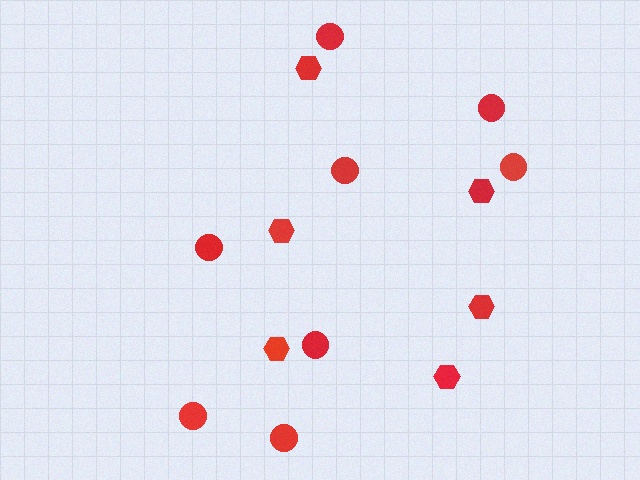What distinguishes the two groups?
There are 2 groups: one group of hexagons (6) and one group of circles (8).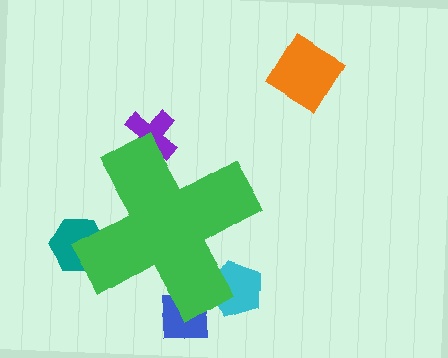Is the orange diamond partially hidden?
No, the orange diamond is fully visible.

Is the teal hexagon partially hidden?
Yes, the teal hexagon is partially hidden behind the green cross.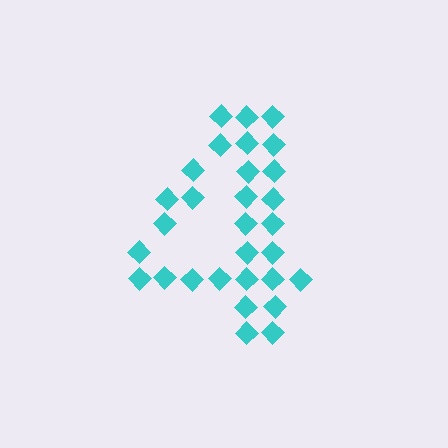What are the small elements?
The small elements are diamonds.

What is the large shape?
The large shape is the digit 4.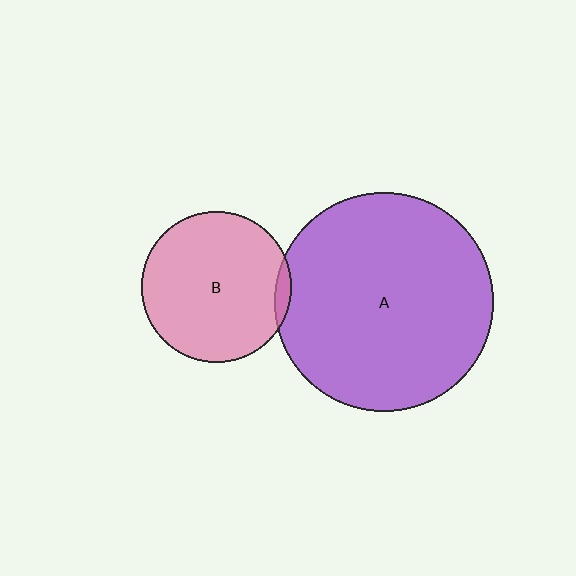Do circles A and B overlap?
Yes.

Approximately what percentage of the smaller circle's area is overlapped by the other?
Approximately 5%.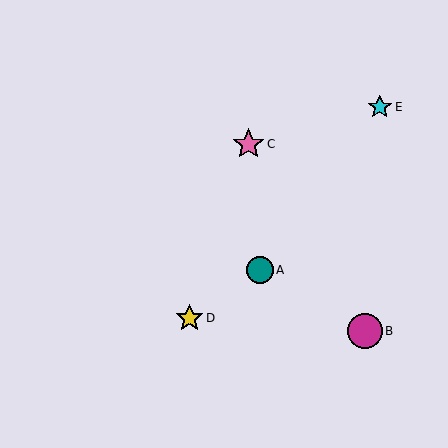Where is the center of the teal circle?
The center of the teal circle is at (260, 270).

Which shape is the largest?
The magenta circle (labeled B) is the largest.